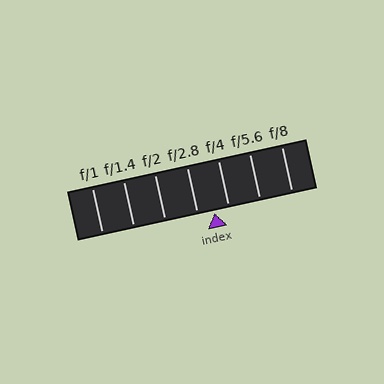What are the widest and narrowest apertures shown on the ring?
The widest aperture shown is f/1 and the narrowest is f/8.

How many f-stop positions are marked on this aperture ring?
There are 7 f-stop positions marked.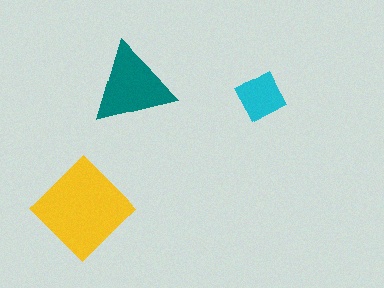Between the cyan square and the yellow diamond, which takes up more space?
The yellow diamond.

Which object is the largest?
The yellow diamond.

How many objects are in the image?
There are 3 objects in the image.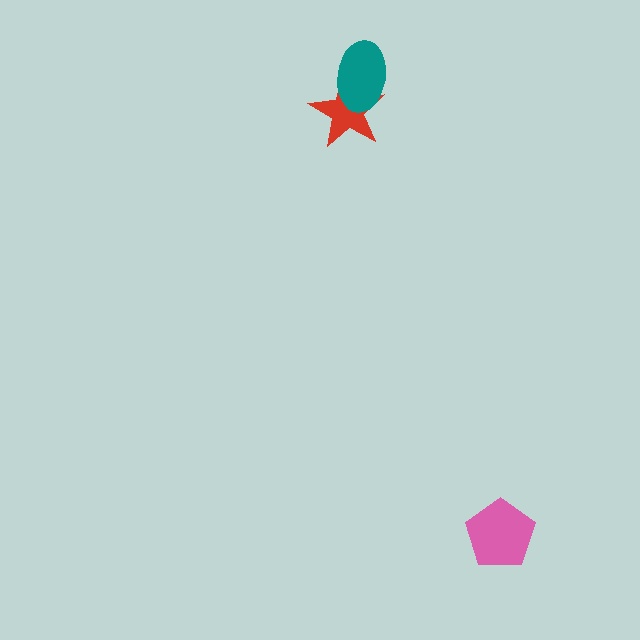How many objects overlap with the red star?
1 object overlaps with the red star.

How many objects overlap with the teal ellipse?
1 object overlaps with the teal ellipse.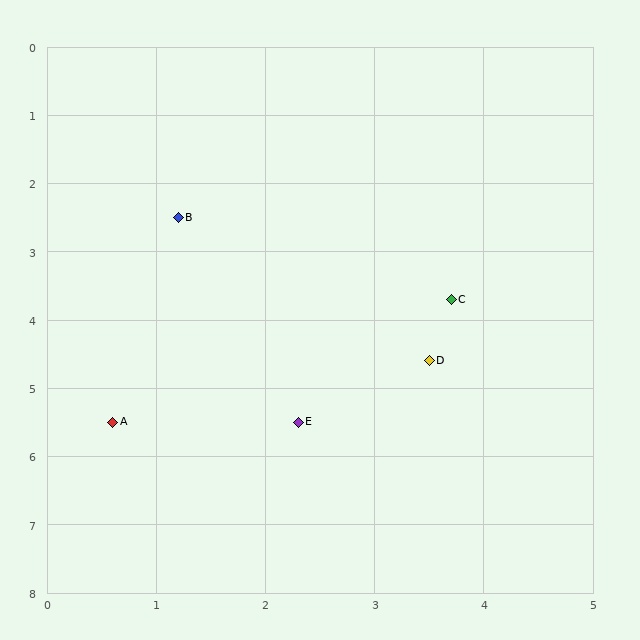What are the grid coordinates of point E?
Point E is at approximately (2.3, 5.5).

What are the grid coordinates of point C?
Point C is at approximately (3.7, 3.7).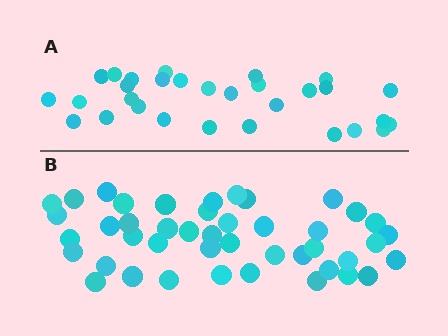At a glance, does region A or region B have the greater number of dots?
Region B (the bottom region) has more dots.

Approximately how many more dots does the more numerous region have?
Region B has approximately 15 more dots than region A.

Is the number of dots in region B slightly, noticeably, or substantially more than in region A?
Region B has substantially more. The ratio is roughly 1.5 to 1.